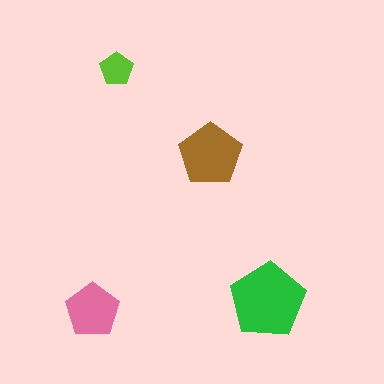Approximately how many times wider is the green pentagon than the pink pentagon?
About 1.5 times wider.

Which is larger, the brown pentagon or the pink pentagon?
The brown one.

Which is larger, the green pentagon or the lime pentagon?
The green one.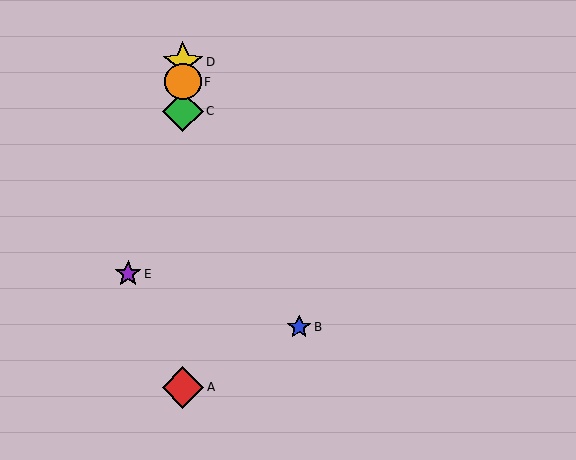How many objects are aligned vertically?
4 objects (A, C, D, F) are aligned vertically.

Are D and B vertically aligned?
No, D is at x≈183 and B is at x≈299.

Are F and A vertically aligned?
Yes, both are at x≈183.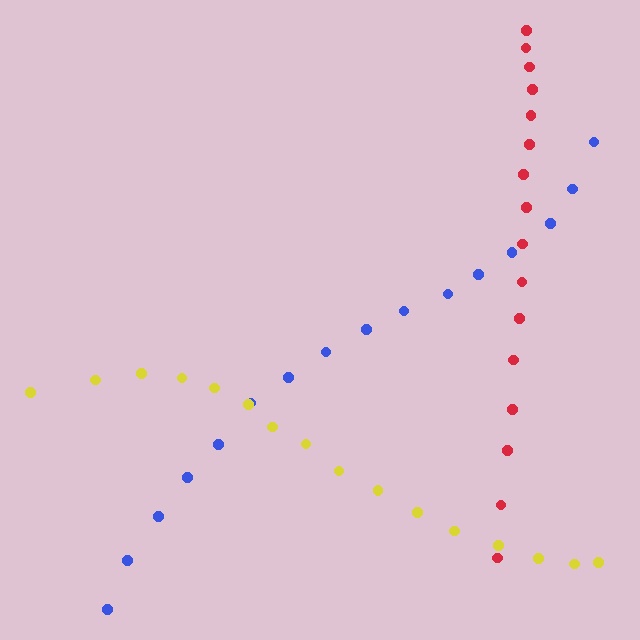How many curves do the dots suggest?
There are 3 distinct paths.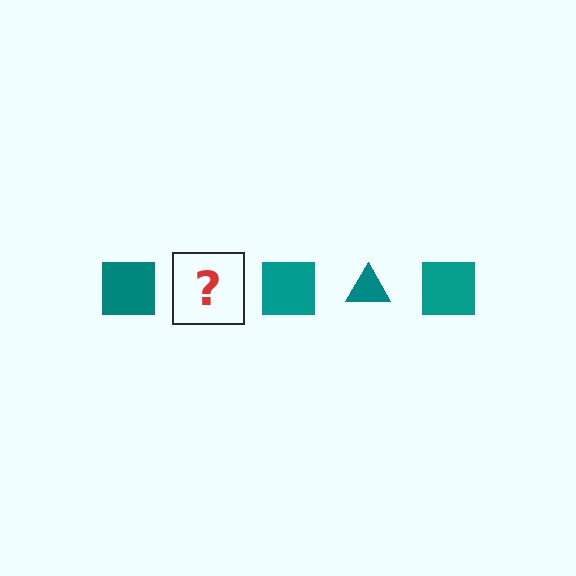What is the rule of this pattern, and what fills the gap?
The rule is that the pattern cycles through square, triangle shapes in teal. The gap should be filled with a teal triangle.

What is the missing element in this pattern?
The missing element is a teal triangle.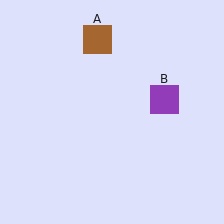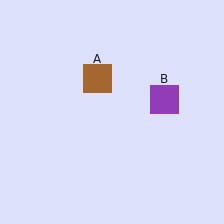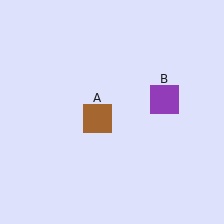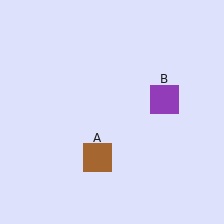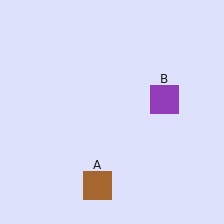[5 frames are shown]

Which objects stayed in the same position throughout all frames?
Purple square (object B) remained stationary.